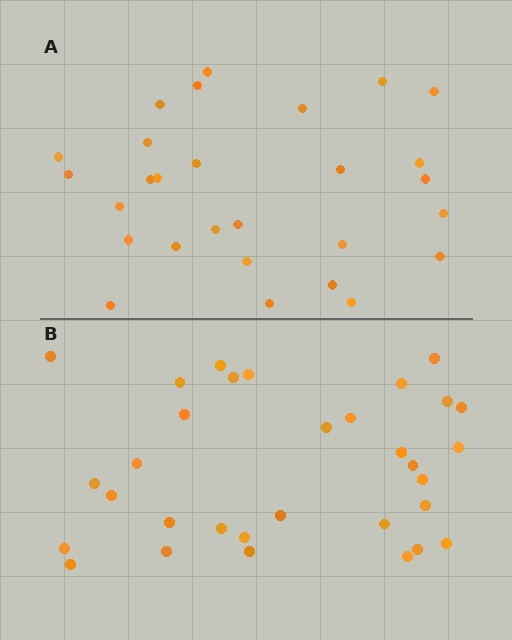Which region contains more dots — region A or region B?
Region B (the bottom region) has more dots.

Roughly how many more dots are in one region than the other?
Region B has about 4 more dots than region A.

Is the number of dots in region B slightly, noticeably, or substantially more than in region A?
Region B has only slightly more — the two regions are fairly close. The ratio is roughly 1.1 to 1.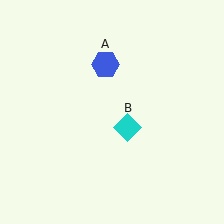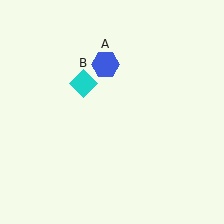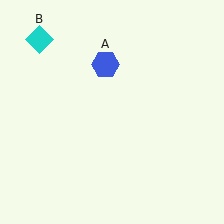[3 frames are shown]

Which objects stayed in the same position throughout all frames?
Blue hexagon (object A) remained stationary.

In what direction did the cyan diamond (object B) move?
The cyan diamond (object B) moved up and to the left.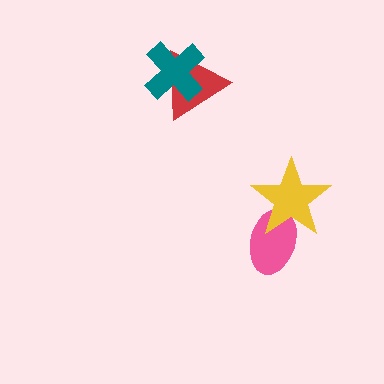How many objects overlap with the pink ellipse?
1 object overlaps with the pink ellipse.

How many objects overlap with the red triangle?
1 object overlaps with the red triangle.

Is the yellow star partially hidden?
No, no other shape covers it.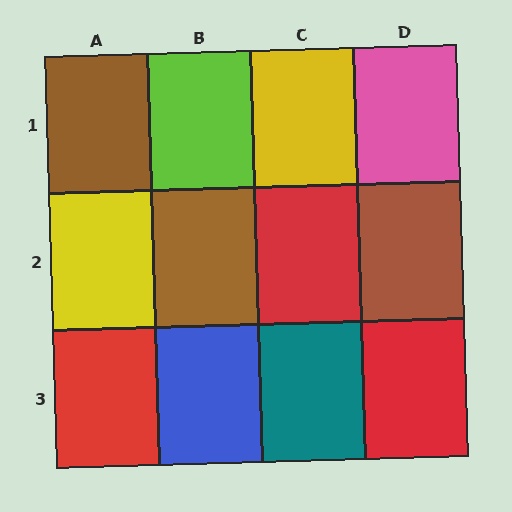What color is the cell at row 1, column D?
Pink.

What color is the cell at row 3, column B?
Blue.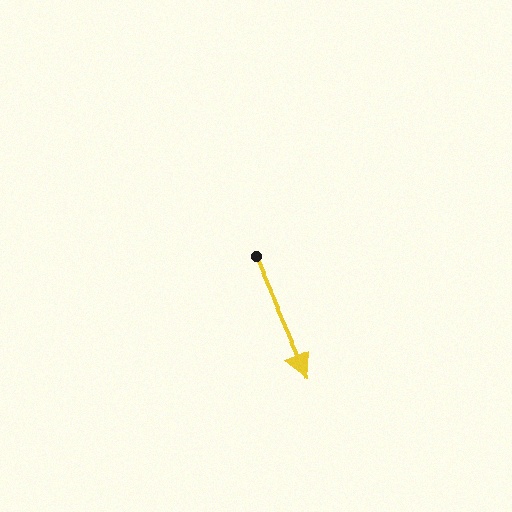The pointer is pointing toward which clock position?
Roughly 5 o'clock.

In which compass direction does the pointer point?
Southeast.